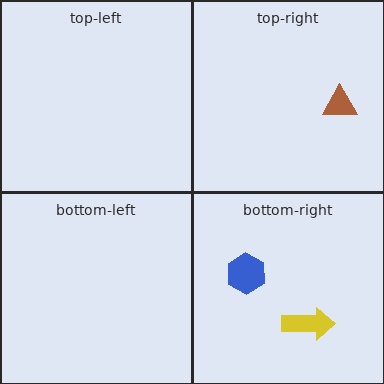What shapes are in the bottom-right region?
The blue hexagon, the yellow arrow.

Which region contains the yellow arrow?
The bottom-right region.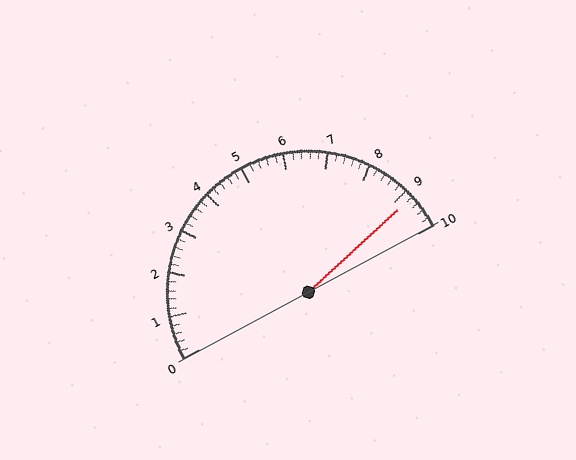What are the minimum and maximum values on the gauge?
The gauge ranges from 0 to 10.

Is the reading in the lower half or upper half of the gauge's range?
The reading is in the upper half of the range (0 to 10).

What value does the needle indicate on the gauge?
The needle indicates approximately 9.2.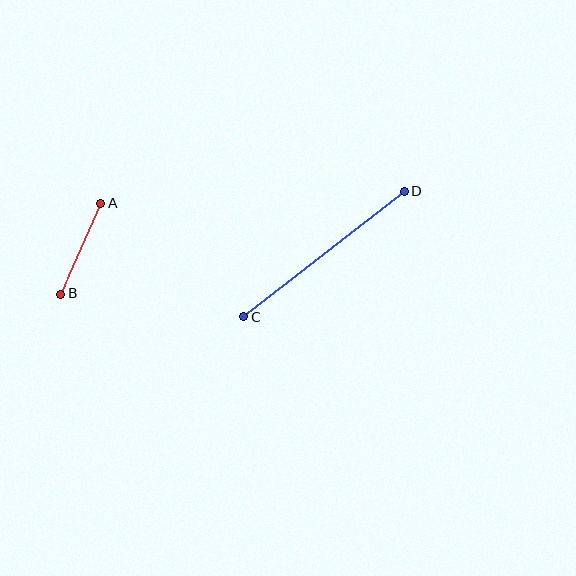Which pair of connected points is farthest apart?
Points C and D are farthest apart.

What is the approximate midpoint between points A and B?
The midpoint is at approximately (81, 249) pixels.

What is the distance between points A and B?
The distance is approximately 99 pixels.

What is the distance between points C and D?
The distance is approximately 203 pixels.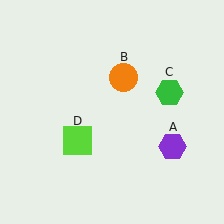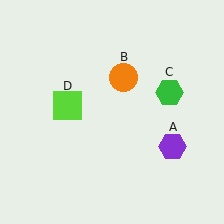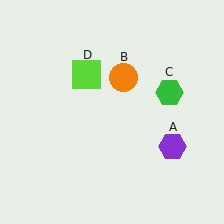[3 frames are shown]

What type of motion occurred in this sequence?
The lime square (object D) rotated clockwise around the center of the scene.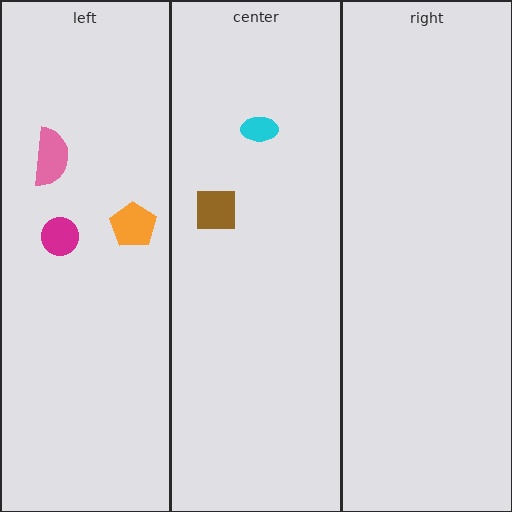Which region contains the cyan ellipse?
The center region.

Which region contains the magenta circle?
The left region.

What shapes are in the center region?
The cyan ellipse, the brown square.